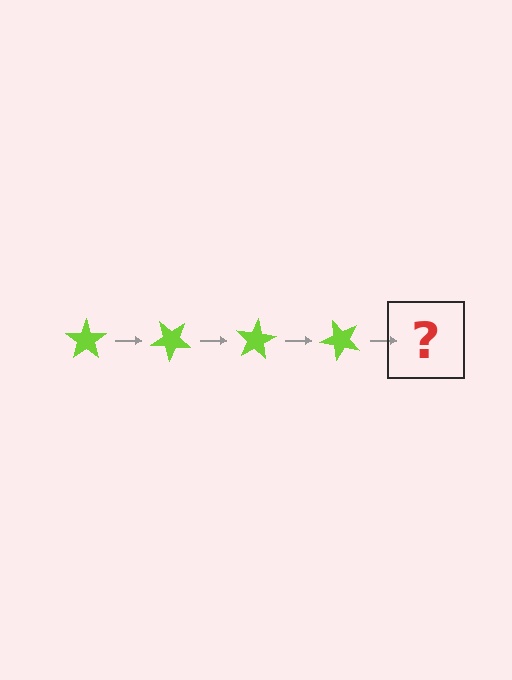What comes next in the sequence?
The next element should be a lime star rotated 160 degrees.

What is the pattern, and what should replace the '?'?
The pattern is that the star rotates 40 degrees each step. The '?' should be a lime star rotated 160 degrees.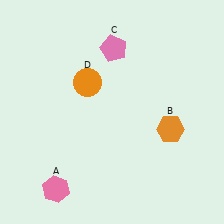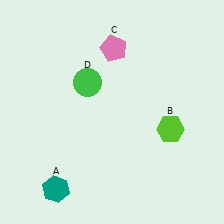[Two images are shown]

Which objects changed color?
A changed from pink to teal. B changed from orange to lime. D changed from orange to green.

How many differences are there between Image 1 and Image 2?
There are 3 differences between the two images.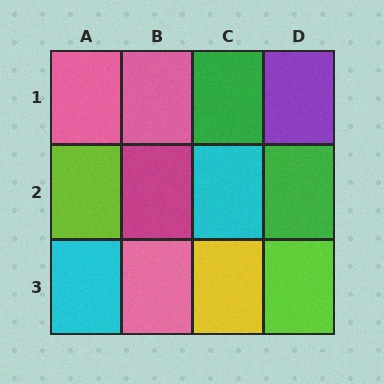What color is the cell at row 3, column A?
Cyan.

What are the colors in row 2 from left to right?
Lime, magenta, cyan, green.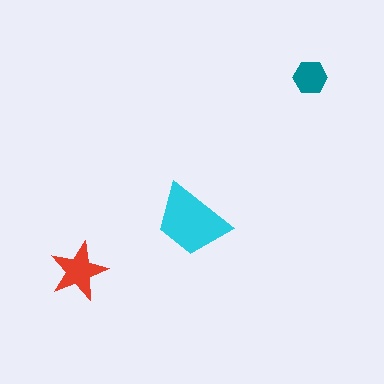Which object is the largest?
The cyan trapezoid.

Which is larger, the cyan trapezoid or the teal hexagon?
The cyan trapezoid.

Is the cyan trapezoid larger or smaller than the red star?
Larger.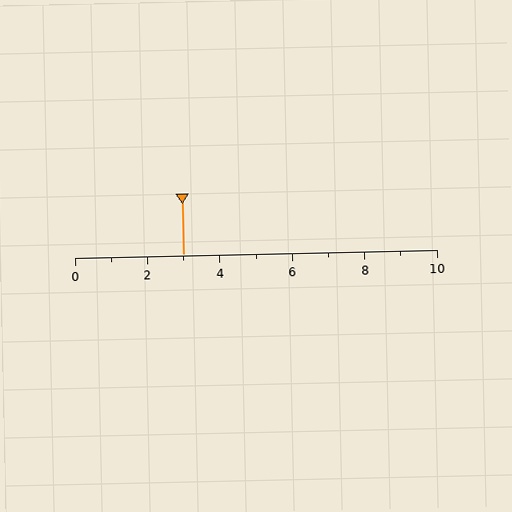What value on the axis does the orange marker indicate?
The marker indicates approximately 3.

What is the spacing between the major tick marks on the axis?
The major ticks are spaced 2 apart.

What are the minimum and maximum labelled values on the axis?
The axis runs from 0 to 10.